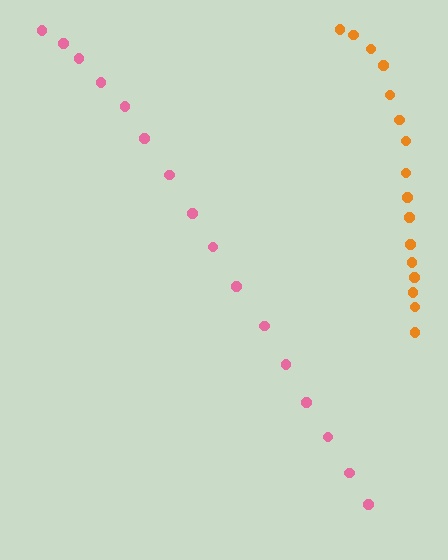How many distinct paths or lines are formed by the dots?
There are 2 distinct paths.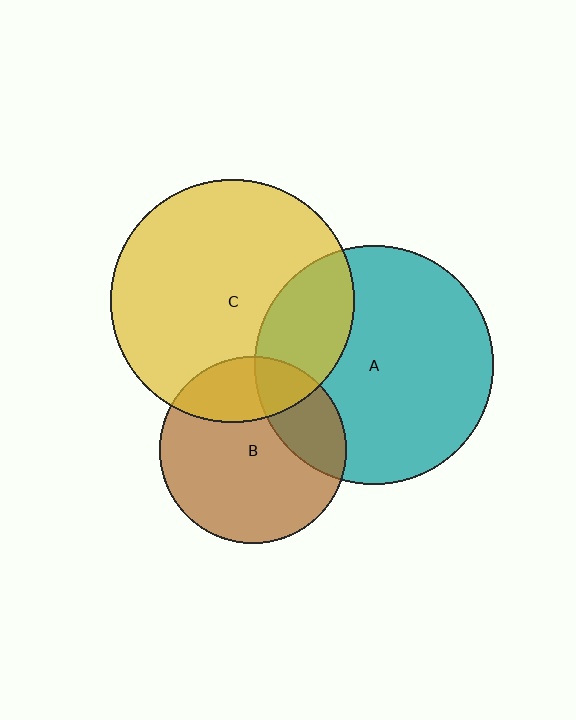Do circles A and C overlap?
Yes.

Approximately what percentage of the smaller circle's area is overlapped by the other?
Approximately 25%.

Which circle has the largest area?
Circle C (yellow).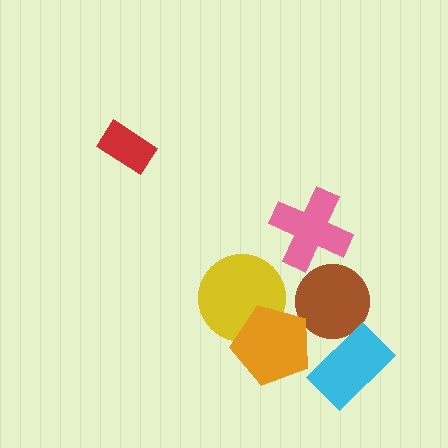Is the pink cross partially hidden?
No, no other shape covers it.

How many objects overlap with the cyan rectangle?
1 object overlaps with the cyan rectangle.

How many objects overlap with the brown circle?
1 object overlaps with the brown circle.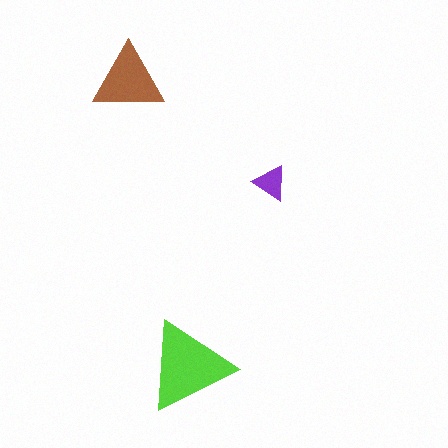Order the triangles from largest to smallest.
the lime one, the brown one, the purple one.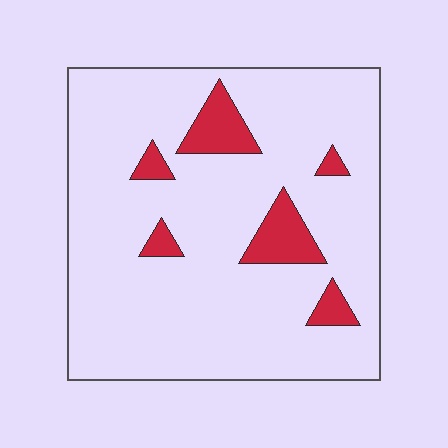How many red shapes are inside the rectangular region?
6.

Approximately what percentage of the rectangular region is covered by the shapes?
Approximately 10%.